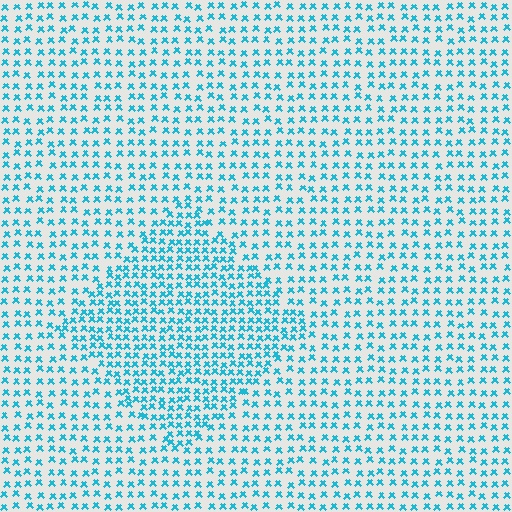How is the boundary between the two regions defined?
The boundary is defined by a change in element density (approximately 1.7x ratio). All elements are the same color, size, and shape.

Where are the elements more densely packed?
The elements are more densely packed inside the diamond boundary.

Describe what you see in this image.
The image contains small cyan elements arranged at two different densities. A diamond-shaped region is visible where the elements are more densely packed than the surrounding area.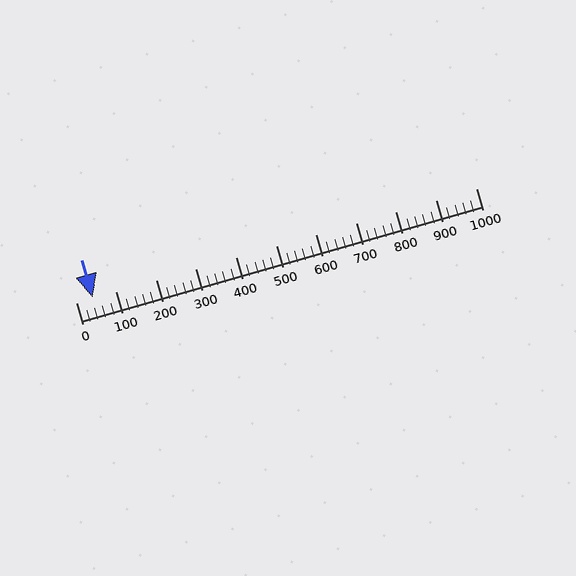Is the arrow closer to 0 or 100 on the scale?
The arrow is closer to 0.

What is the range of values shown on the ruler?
The ruler shows values from 0 to 1000.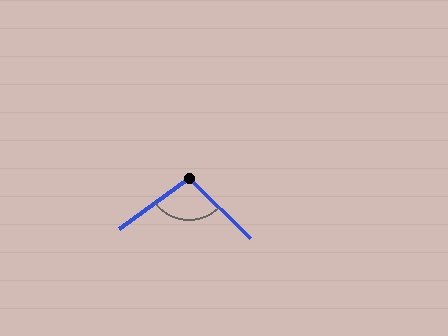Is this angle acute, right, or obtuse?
It is obtuse.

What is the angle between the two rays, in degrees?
Approximately 99 degrees.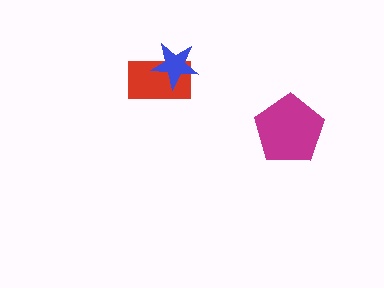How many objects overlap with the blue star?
1 object overlaps with the blue star.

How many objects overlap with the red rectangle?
1 object overlaps with the red rectangle.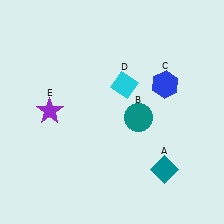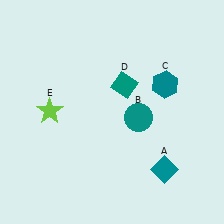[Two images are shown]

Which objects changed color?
C changed from blue to teal. D changed from cyan to teal. E changed from purple to lime.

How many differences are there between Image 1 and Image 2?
There are 3 differences between the two images.